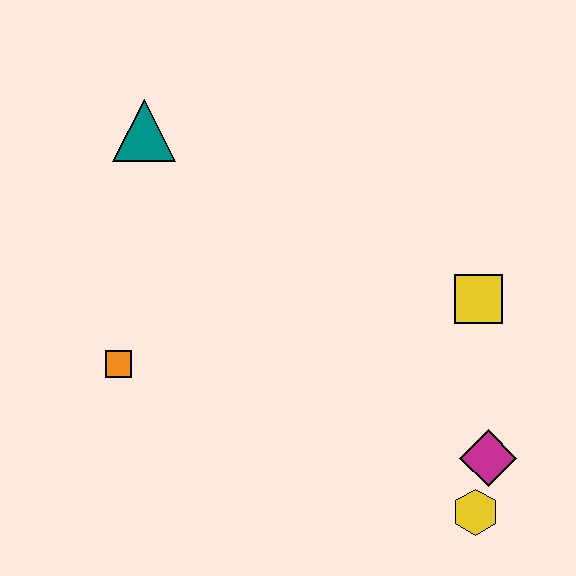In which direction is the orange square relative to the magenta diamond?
The orange square is to the left of the magenta diamond.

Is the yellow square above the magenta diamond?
Yes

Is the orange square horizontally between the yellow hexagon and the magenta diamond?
No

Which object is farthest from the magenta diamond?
The teal triangle is farthest from the magenta diamond.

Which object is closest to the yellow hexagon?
The magenta diamond is closest to the yellow hexagon.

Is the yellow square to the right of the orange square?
Yes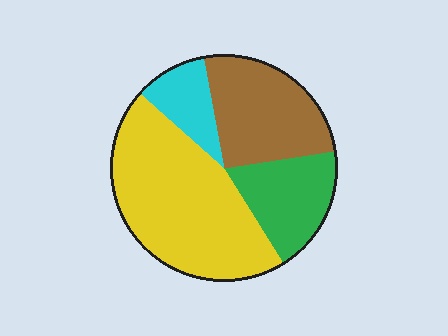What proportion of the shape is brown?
Brown covers 26% of the shape.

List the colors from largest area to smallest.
From largest to smallest: yellow, brown, green, cyan.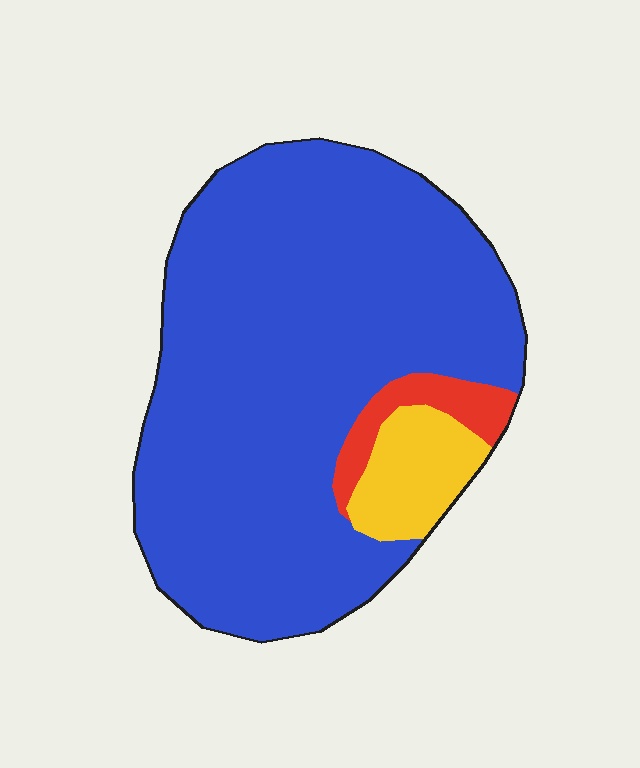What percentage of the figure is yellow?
Yellow covers 9% of the figure.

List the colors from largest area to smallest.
From largest to smallest: blue, yellow, red.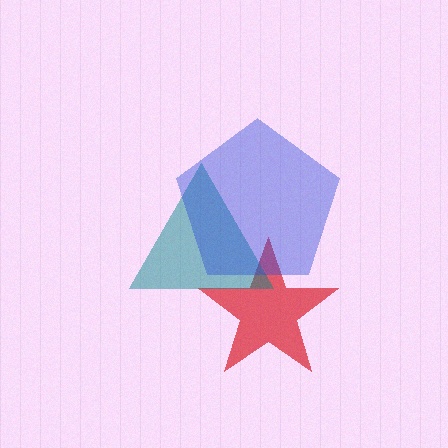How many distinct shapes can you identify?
There are 3 distinct shapes: a red star, a teal triangle, a blue pentagon.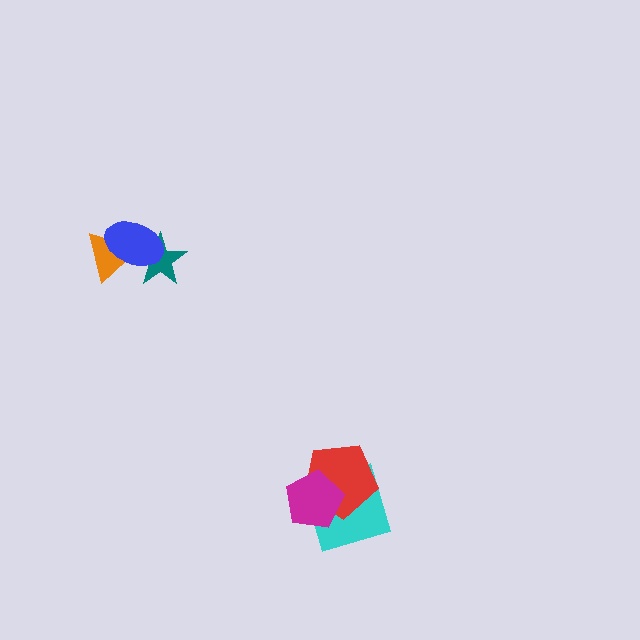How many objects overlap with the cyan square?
2 objects overlap with the cyan square.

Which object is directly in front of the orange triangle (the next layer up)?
The teal star is directly in front of the orange triangle.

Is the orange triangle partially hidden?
Yes, it is partially covered by another shape.